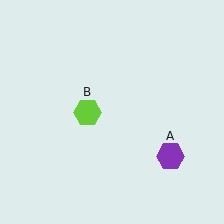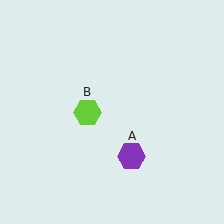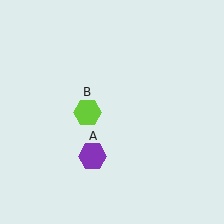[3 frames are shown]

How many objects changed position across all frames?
1 object changed position: purple hexagon (object A).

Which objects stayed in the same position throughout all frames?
Lime hexagon (object B) remained stationary.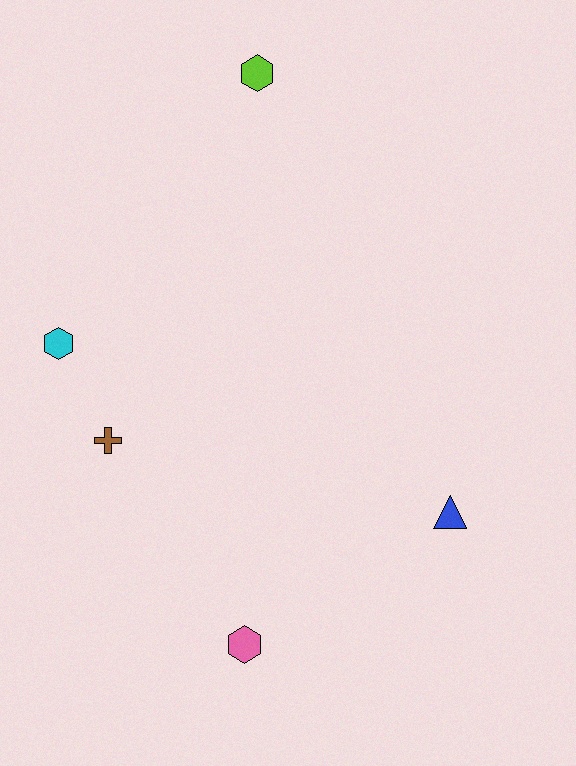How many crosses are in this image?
There is 1 cross.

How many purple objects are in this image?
There are no purple objects.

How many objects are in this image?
There are 5 objects.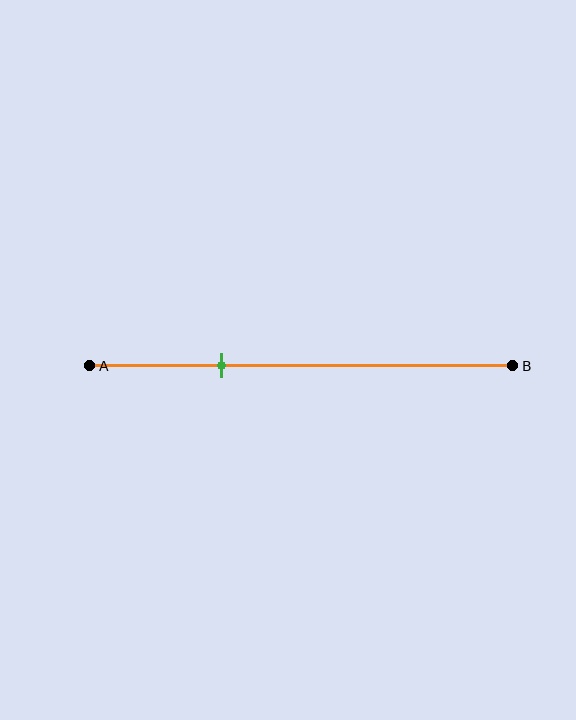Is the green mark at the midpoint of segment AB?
No, the mark is at about 30% from A, not at the 50% midpoint.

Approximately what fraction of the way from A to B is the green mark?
The green mark is approximately 30% of the way from A to B.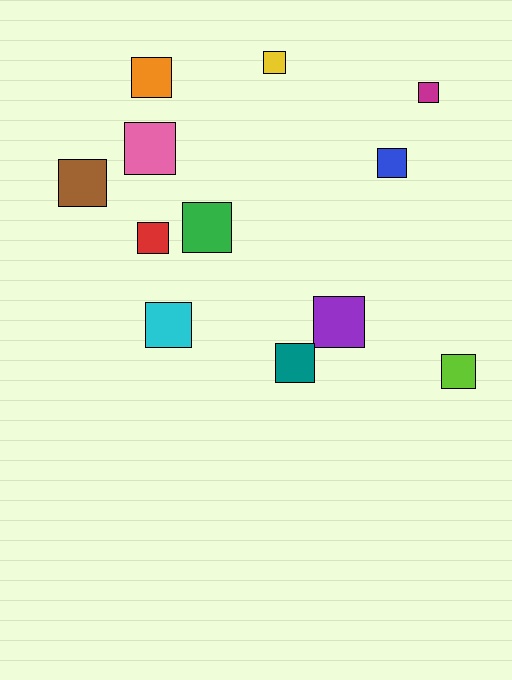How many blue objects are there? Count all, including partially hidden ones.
There is 1 blue object.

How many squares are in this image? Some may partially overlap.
There are 12 squares.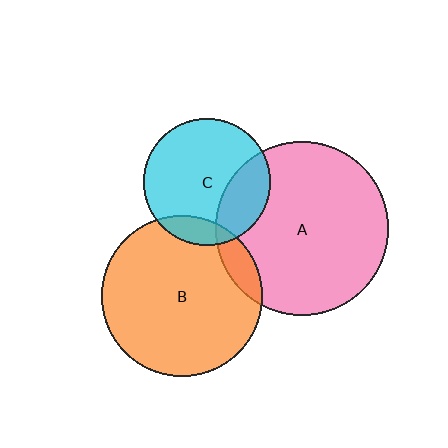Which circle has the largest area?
Circle A (pink).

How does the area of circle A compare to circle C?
Approximately 1.9 times.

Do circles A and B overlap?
Yes.